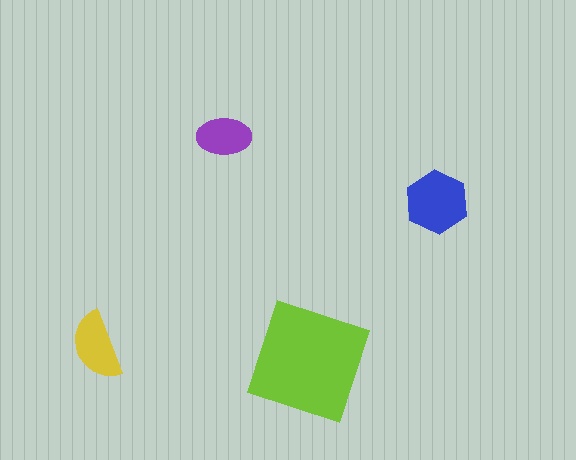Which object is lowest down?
The lime square is bottommost.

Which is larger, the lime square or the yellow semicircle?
The lime square.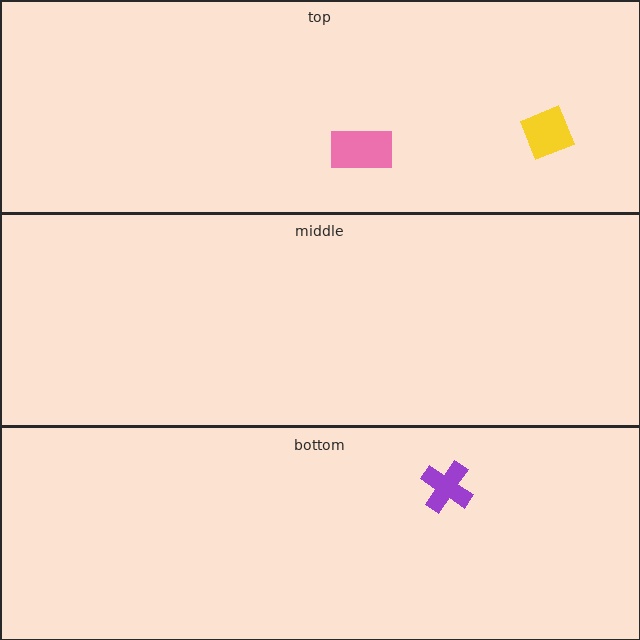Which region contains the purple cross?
The bottom region.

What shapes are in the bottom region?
The purple cross.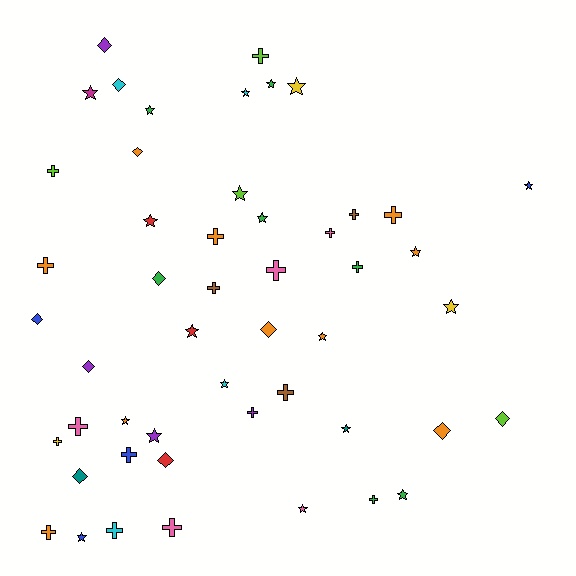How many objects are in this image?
There are 50 objects.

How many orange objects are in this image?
There are 10 orange objects.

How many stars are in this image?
There are 20 stars.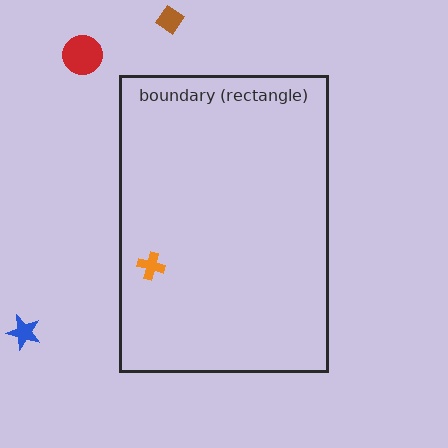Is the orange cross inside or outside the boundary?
Inside.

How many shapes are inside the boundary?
1 inside, 4 outside.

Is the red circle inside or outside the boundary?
Outside.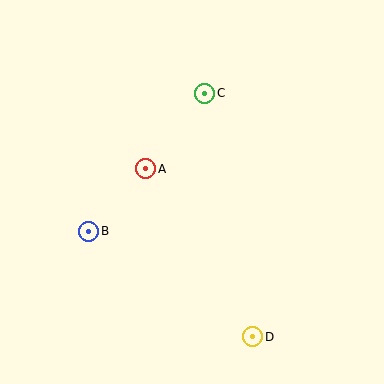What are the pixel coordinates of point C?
Point C is at (205, 93).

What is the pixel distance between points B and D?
The distance between B and D is 195 pixels.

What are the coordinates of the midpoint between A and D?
The midpoint between A and D is at (199, 253).